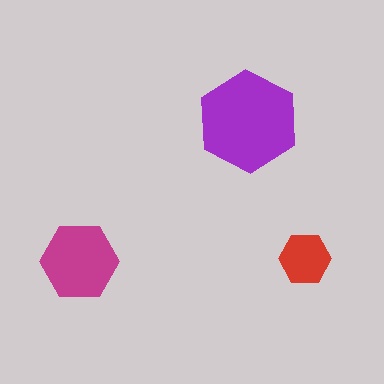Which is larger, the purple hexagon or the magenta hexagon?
The purple one.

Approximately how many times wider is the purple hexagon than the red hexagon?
About 2 times wider.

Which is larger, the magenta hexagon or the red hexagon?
The magenta one.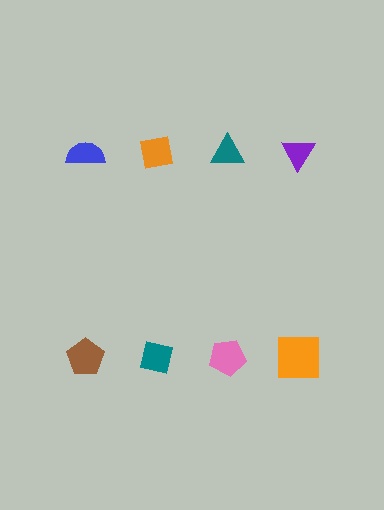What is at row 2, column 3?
A pink pentagon.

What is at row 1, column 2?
An orange square.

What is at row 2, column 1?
A brown pentagon.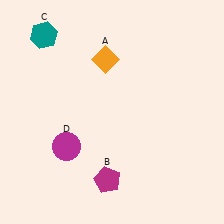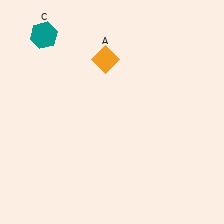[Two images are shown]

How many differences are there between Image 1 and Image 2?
There are 2 differences between the two images.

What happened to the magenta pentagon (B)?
The magenta pentagon (B) was removed in Image 2. It was in the bottom-left area of Image 1.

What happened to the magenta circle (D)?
The magenta circle (D) was removed in Image 2. It was in the bottom-left area of Image 1.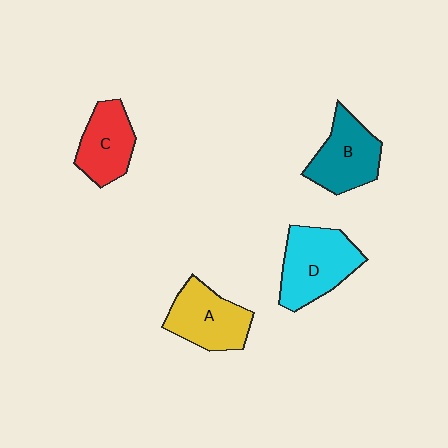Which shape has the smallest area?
Shape C (red).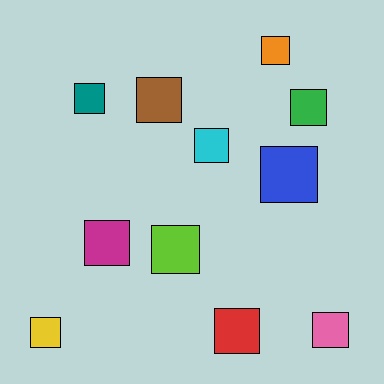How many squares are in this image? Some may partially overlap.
There are 11 squares.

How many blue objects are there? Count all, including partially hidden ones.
There is 1 blue object.